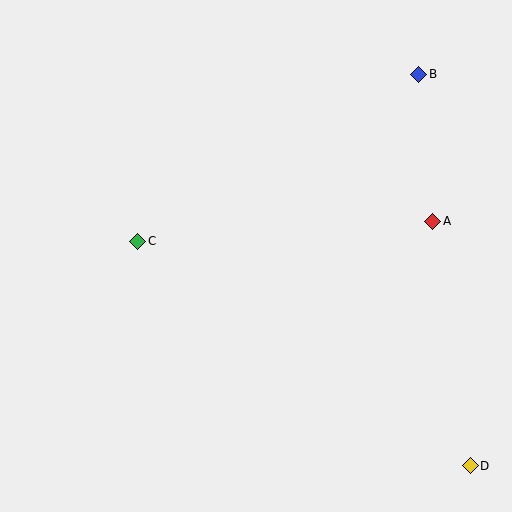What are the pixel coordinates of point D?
Point D is at (470, 466).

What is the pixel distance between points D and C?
The distance between D and C is 401 pixels.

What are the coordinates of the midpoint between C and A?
The midpoint between C and A is at (285, 231).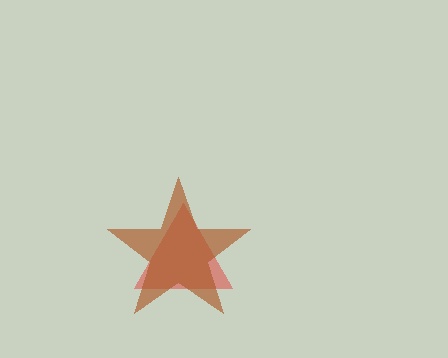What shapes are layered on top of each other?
The layered shapes are: a red triangle, a brown star.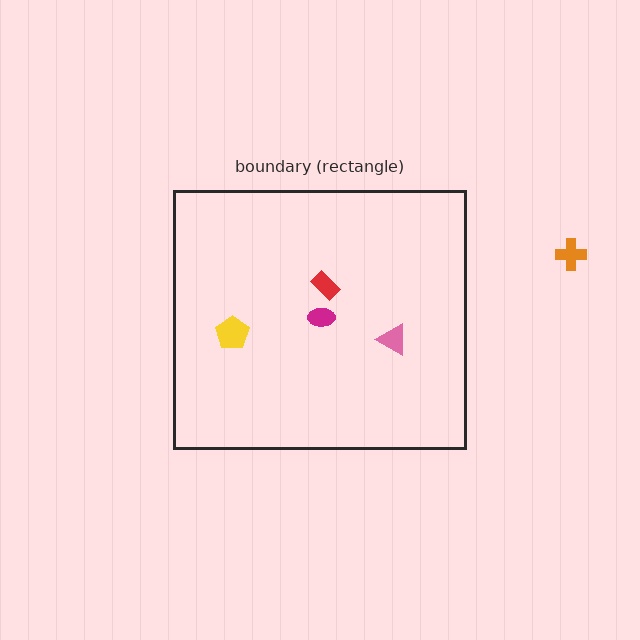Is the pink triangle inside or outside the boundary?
Inside.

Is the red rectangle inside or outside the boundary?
Inside.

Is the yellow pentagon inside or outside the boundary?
Inside.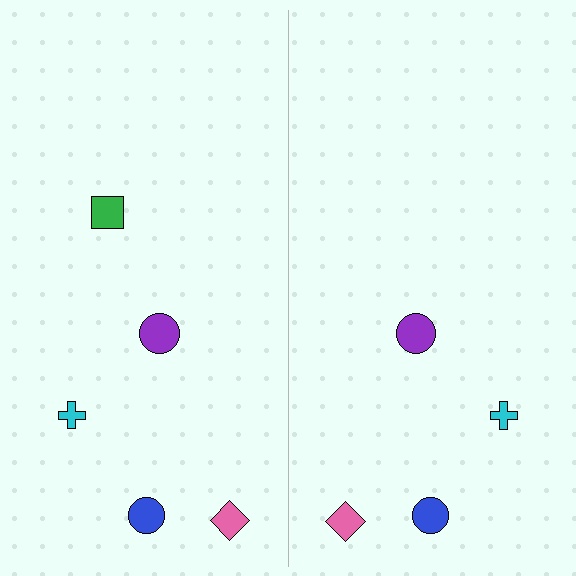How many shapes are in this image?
There are 9 shapes in this image.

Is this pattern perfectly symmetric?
No, the pattern is not perfectly symmetric. A green square is missing from the right side.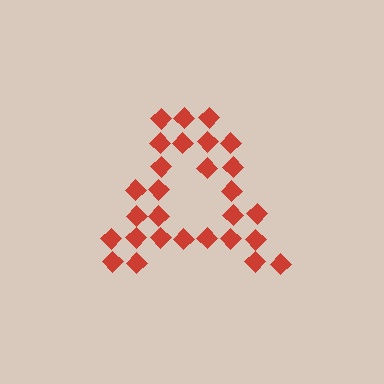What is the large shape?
The large shape is the letter A.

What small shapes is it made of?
It is made of small diamonds.